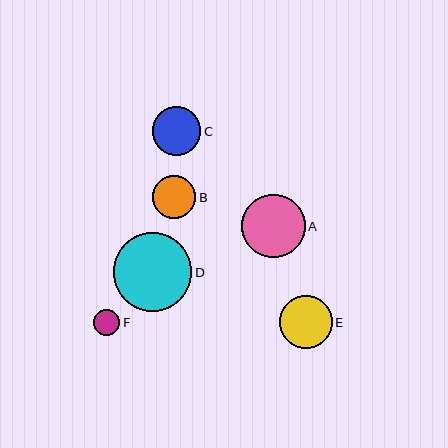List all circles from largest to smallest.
From largest to smallest: D, A, E, C, B, F.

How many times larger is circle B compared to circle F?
Circle B is approximately 1.7 times the size of circle F.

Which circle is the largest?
Circle D is the largest with a size of approximately 79 pixels.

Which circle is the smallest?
Circle F is the smallest with a size of approximately 26 pixels.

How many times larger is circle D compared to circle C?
Circle D is approximately 1.6 times the size of circle C.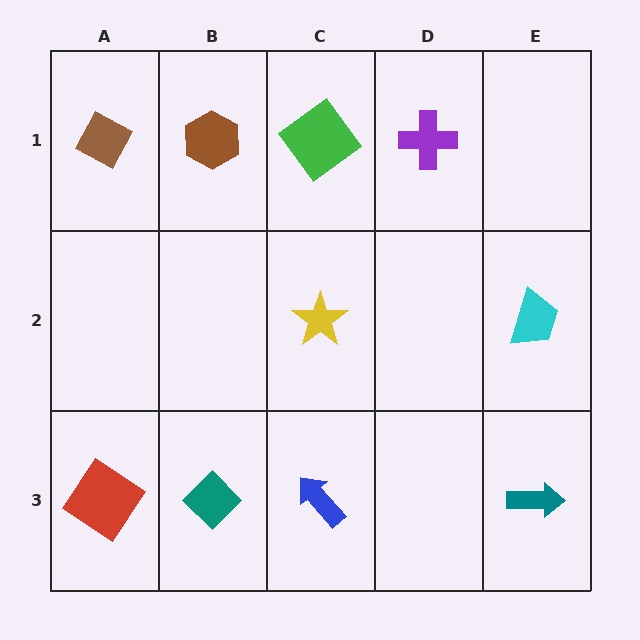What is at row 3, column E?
A teal arrow.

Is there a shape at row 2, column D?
No, that cell is empty.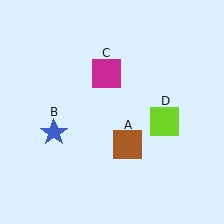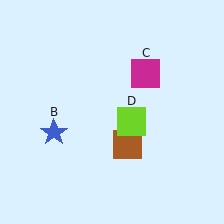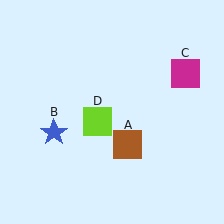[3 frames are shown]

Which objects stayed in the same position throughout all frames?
Brown square (object A) and blue star (object B) remained stationary.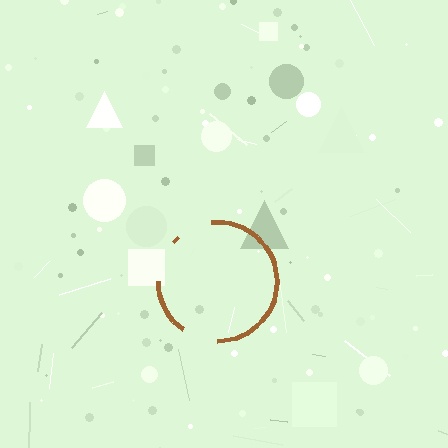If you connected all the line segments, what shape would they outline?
They would outline a circle.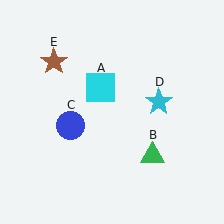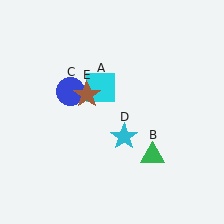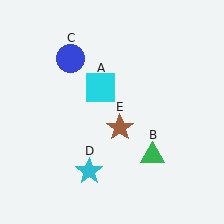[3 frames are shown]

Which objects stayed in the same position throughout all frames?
Cyan square (object A) and green triangle (object B) remained stationary.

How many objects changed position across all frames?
3 objects changed position: blue circle (object C), cyan star (object D), brown star (object E).